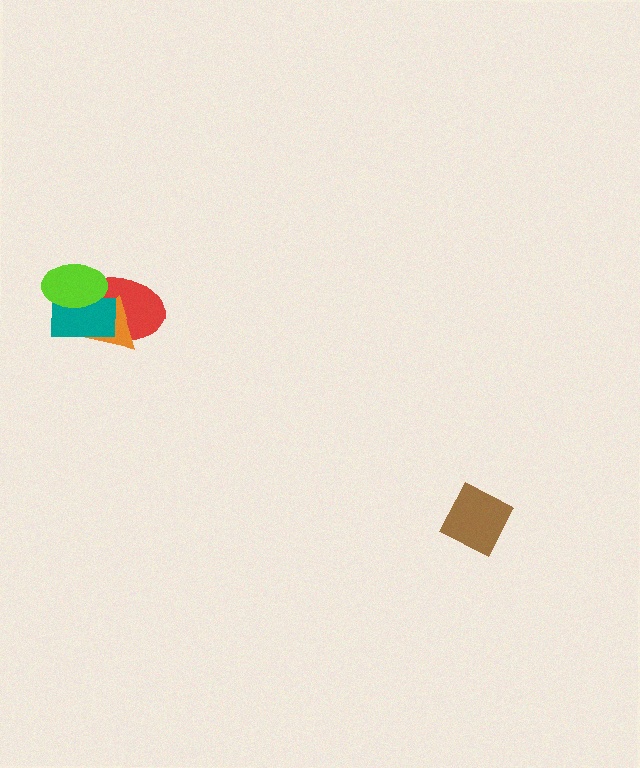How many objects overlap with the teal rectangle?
3 objects overlap with the teal rectangle.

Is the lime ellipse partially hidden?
No, no other shape covers it.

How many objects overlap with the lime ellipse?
3 objects overlap with the lime ellipse.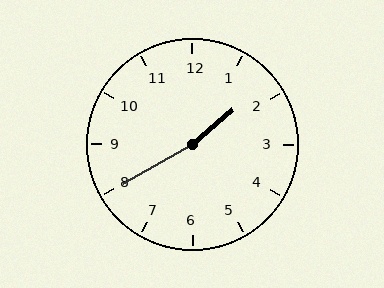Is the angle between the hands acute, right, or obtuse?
It is obtuse.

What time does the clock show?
1:40.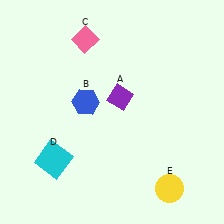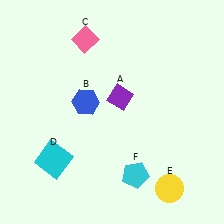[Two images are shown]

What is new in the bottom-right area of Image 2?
A cyan pentagon (F) was added in the bottom-right area of Image 2.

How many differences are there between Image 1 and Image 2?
There is 1 difference between the two images.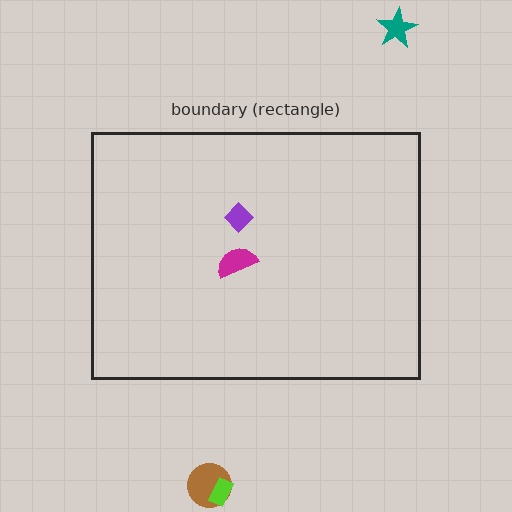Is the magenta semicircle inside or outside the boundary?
Inside.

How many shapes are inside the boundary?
2 inside, 3 outside.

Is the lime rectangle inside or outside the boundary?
Outside.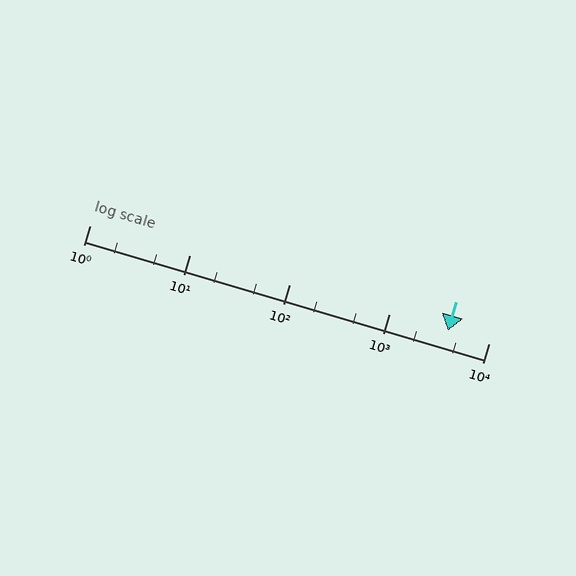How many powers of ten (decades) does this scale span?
The scale spans 4 decades, from 1 to 10000.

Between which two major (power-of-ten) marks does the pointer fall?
The pointer is between 1000 and 10000.